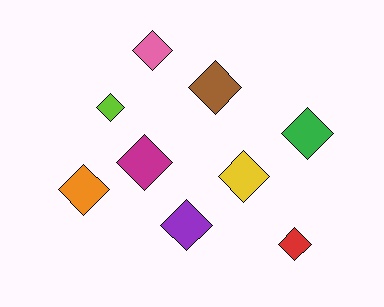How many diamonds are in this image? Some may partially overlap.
There are 9 diamonds.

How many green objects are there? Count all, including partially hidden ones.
There is 1 green object.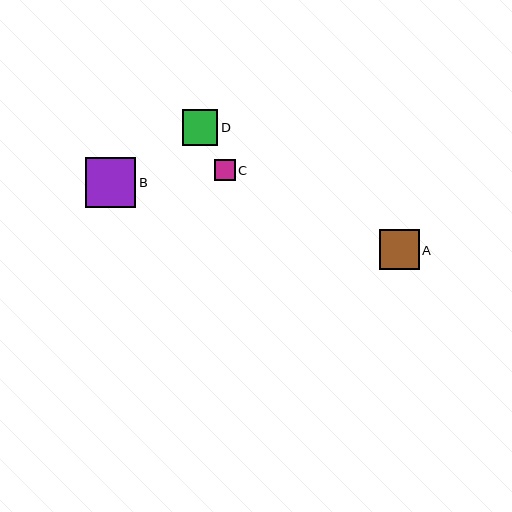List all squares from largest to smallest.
From largest to smallest: B, A, D, C.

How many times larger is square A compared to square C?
Square A is approximately 2.0 times the size of square C.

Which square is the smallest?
Square C is the smallest with a size of approximately 20 pixels.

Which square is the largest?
Square B is the largest with a size of approximately 50 pixels.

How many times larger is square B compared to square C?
Square B is approximately 2.4 times the size of square C.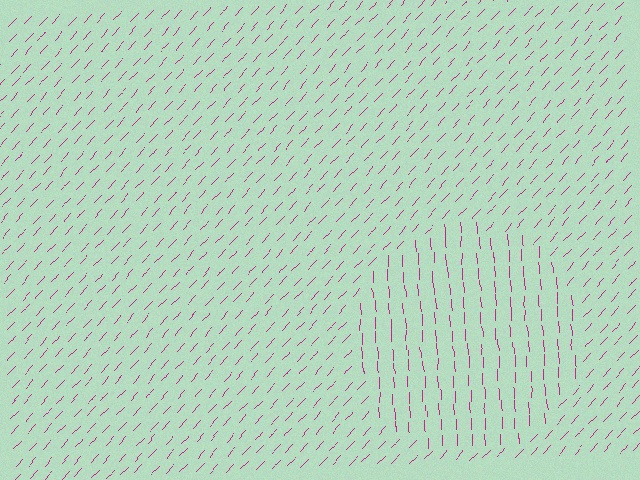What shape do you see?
I see a circle.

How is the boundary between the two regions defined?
The boundary is defined purely by a change in line orientation (approximately 45 degrees difference). All lines are the same color and thickness.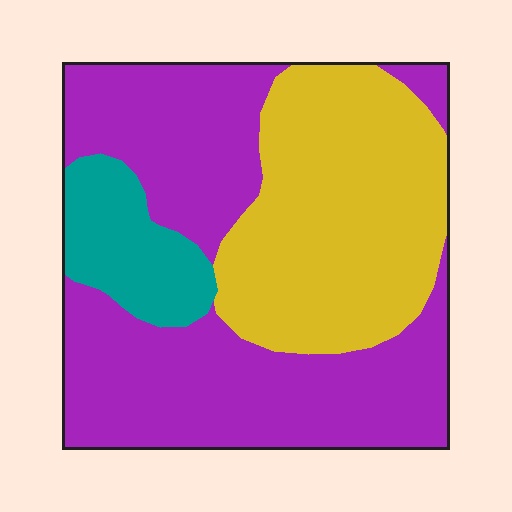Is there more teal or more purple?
Purple.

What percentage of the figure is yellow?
Yellow covers around 35% of the figure.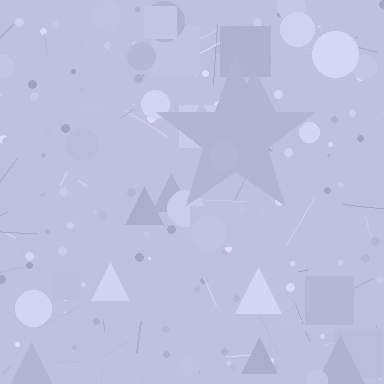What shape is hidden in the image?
A star is hidden in the image.